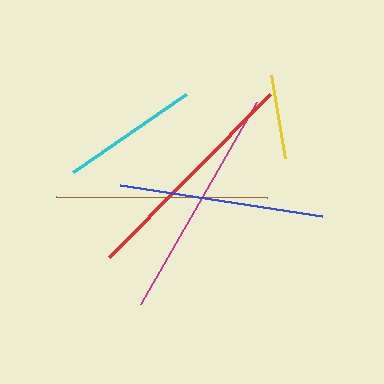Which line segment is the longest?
The magenta line is the longest at approximately 233 pixels.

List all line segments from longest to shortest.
From longest to shortest: magenta, red, brown, blue, cyan, yellow.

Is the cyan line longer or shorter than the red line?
The red line is longer than the cyan line.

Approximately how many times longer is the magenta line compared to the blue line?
The magenta line is approximately 1.1 times the length of the blue line.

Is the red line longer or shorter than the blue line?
The red line is longer than the blue line.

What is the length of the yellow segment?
The yellow segment is approximately 84 pixels long.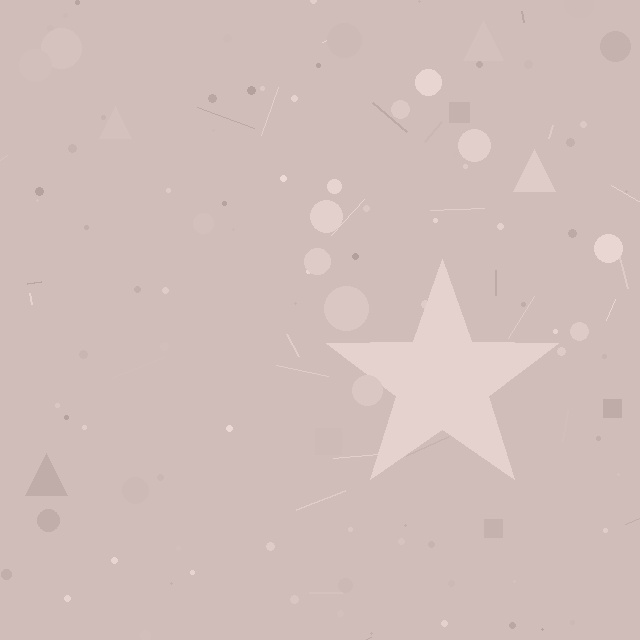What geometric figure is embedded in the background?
A star is embedded in the background.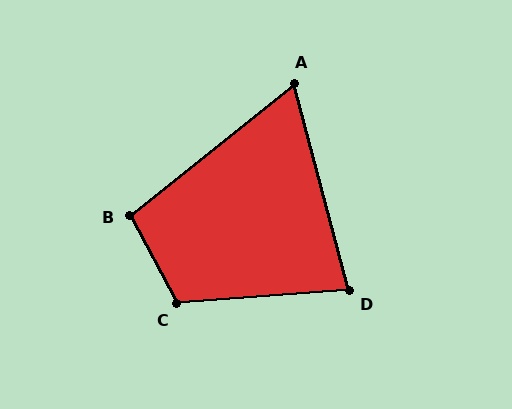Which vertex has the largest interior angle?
C, at approximately 114 degrees.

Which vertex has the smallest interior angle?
A, at approximately 66 degrees.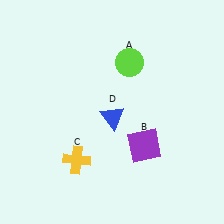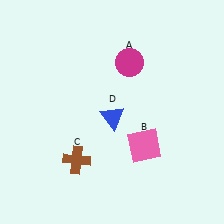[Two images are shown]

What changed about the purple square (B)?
In Image 1, B is purple. In Image 2, it changed to pink.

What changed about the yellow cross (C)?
In Image 1, C is yellow. In Image 2, it changed to brown.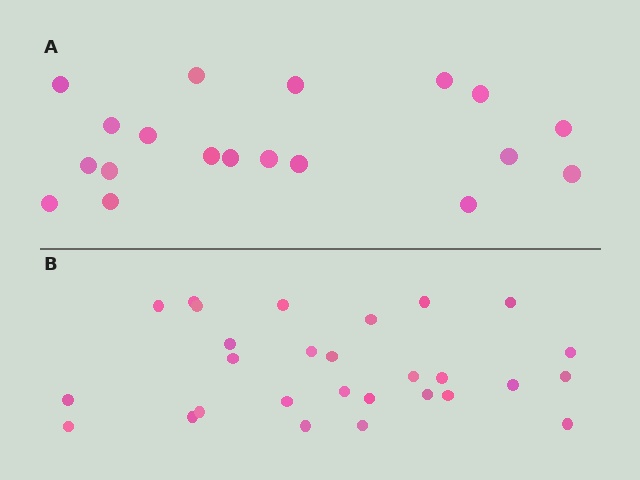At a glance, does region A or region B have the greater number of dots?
Region B (the bottom region) has more dots.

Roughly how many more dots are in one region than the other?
Region B has roughly 8 or so more dots than region A.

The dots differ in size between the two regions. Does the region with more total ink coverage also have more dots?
No. Region A has more total ink coverage because its dots are larger, but region B actually contains more individual dots. Total area can be misleading — the number of items is what matters here.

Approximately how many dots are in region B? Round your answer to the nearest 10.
About 30 dots. (The exact count is 28, which rounds to 30.)